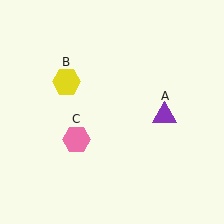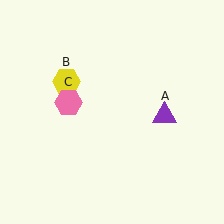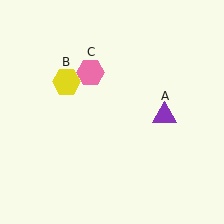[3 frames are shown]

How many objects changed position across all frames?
1 object changed position: pink hexagon (object C).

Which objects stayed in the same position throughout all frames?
Purple triangle (object A) and yellow hexagon (object B) remained stationary.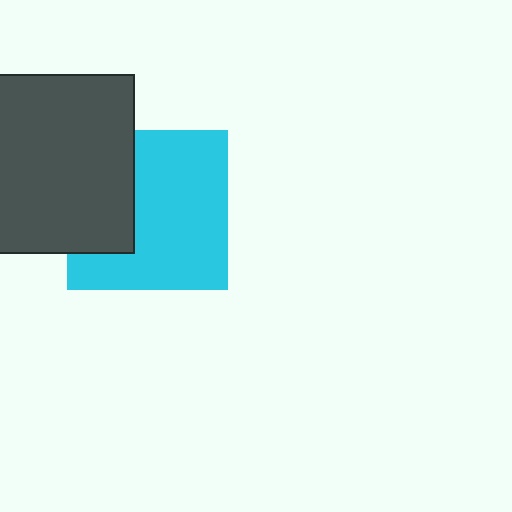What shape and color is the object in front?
The object in front is a dark gray square.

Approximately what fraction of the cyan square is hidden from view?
Roughly 33% of the cyan square is hidden behind the dark gray square.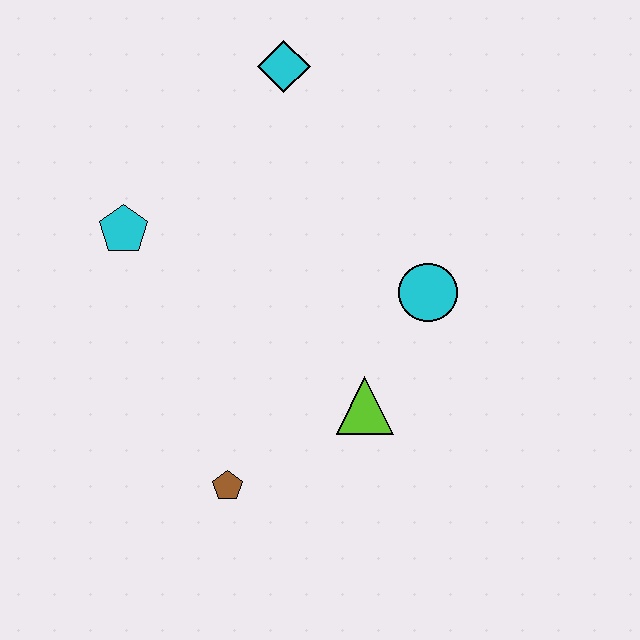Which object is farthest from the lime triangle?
The cyan diamond is farthest from the lime triangle.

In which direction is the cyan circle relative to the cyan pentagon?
The cyan circle is to the right of the cyan pentagon.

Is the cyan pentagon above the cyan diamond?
No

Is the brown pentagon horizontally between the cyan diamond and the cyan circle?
No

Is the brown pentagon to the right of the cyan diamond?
No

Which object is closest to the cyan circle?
The lime triangle is closest to the cyan circle.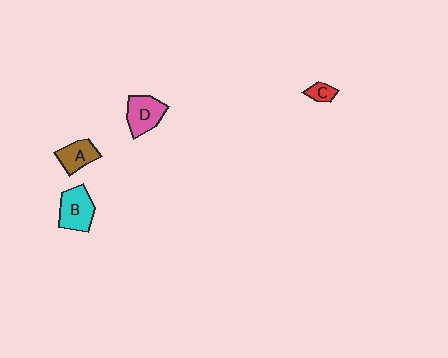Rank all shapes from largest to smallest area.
From largest to smallest: B (cyan), D (pink), A (brown), C (red).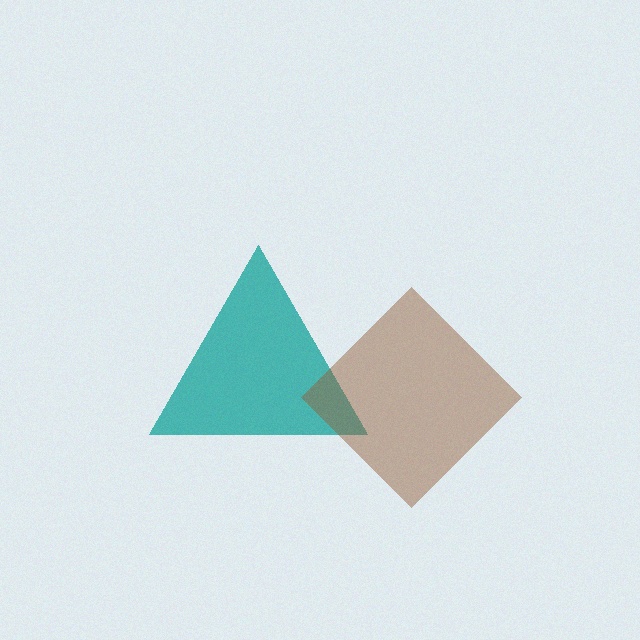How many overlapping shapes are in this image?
There are 2 overlapping shapes in the image.